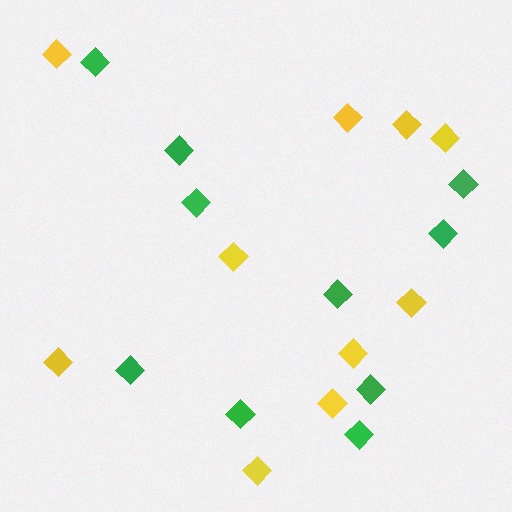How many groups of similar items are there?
There are 2 groups: one group of yellow diamonds (10) and one group of green diamonds (10).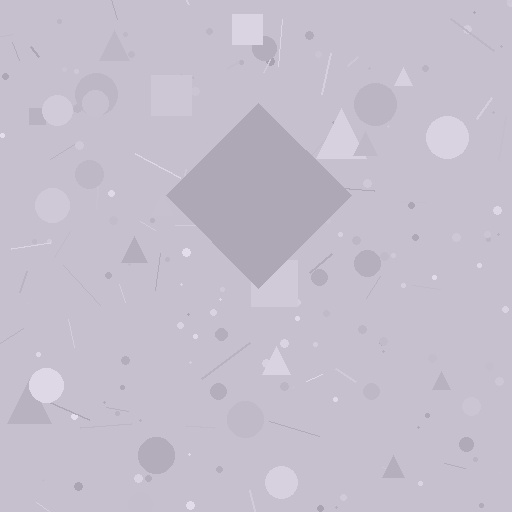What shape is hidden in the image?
A diamond is hidden in the image.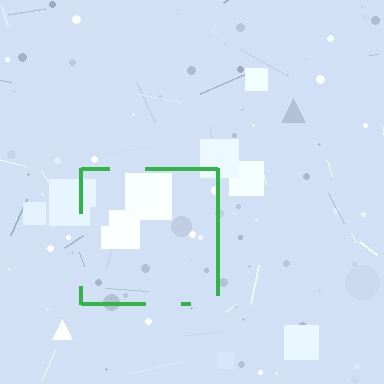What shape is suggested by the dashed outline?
The dashed outline suggests a square.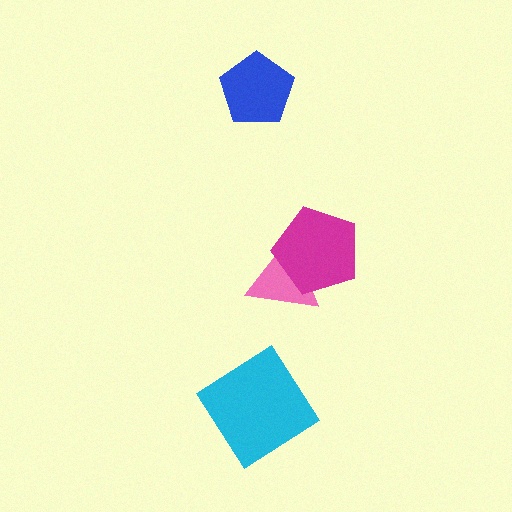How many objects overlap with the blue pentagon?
0 objects overlap with the blue pentagon.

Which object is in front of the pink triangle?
The magenta pentagon is in front of the pink triangle.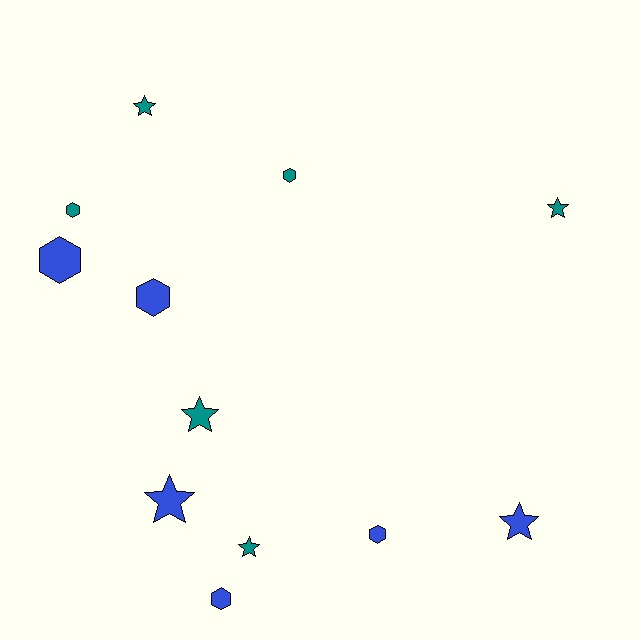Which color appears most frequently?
Blue, with 6 objects.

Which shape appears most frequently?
Star, with 6 objects.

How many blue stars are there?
There are 2 blue stars.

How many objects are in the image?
There are 12 objects.